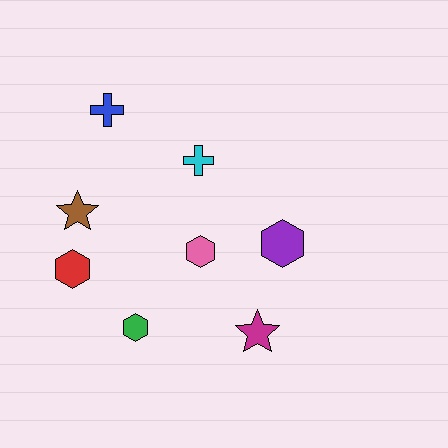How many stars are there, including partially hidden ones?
There are 2 stars.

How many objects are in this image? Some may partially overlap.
There are 8 objects.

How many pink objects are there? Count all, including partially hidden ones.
There is 1 pink object.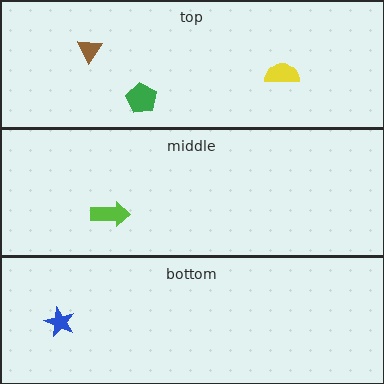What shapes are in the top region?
The brown triangle, the yellow semicircle, the green pentagon.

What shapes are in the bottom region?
The blue star.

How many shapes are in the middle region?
1.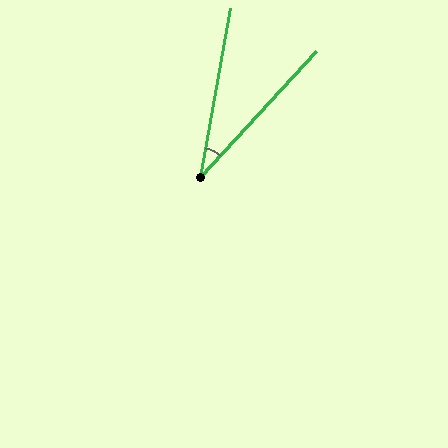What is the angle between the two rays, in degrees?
Approximately 33 degrees.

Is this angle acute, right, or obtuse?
It is acute.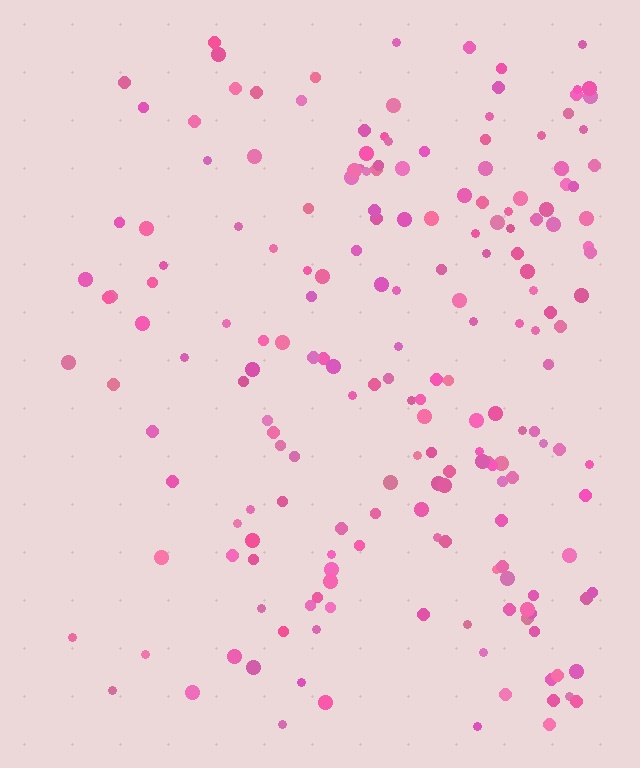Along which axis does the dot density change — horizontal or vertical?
Horizontal.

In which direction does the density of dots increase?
From left to right, with the right side densest.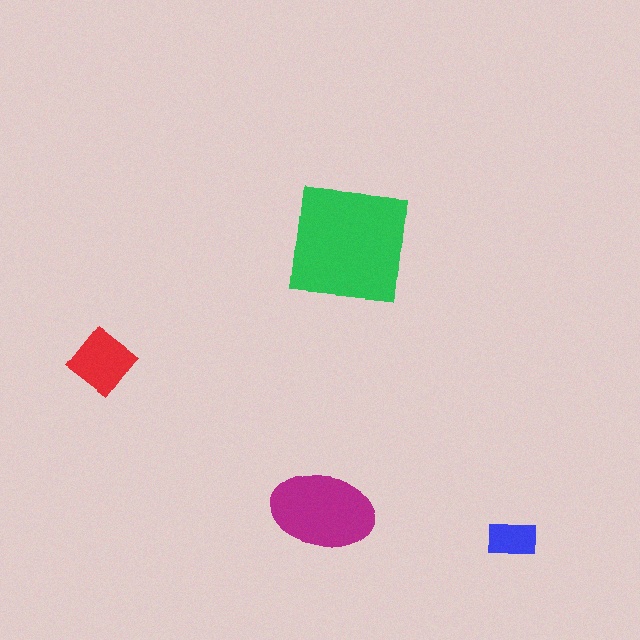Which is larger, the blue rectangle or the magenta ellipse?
The magenta ellipse.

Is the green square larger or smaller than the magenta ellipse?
Larger.